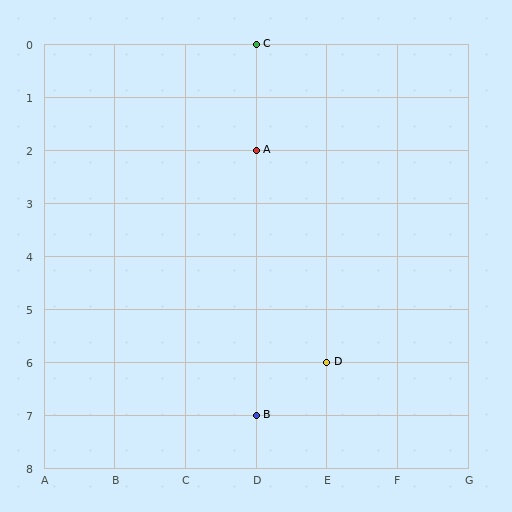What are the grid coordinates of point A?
Point A is at grid coordinates (D, 2).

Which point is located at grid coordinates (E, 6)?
Point D is at (E, 6).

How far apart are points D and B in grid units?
Points D and B are 1 column and 1 row apart (about 1.4 grid units diagonally).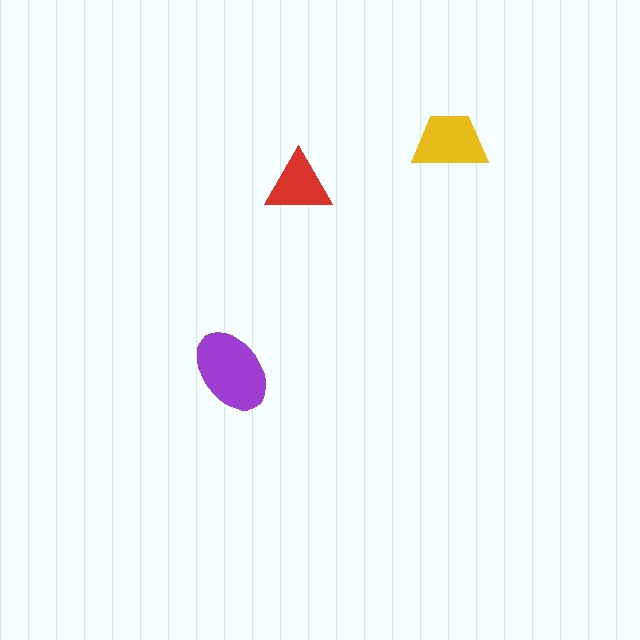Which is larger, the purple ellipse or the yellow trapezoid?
The purple ellipse.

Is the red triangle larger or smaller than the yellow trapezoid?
Smaller.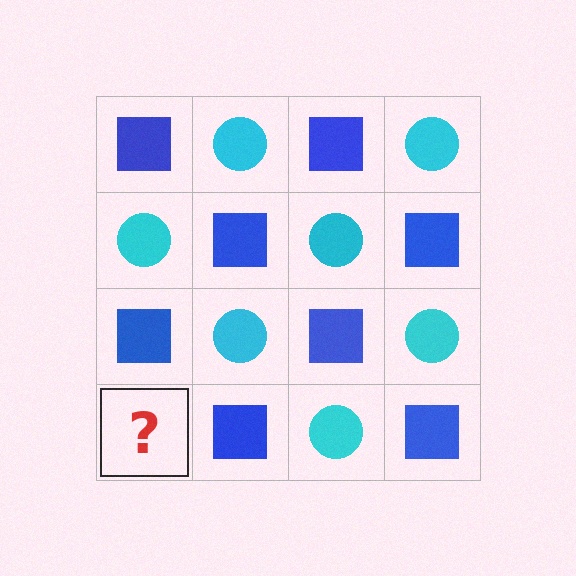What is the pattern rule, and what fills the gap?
The rule is that it alternates blue square and cyan circle in a checkerboard pattern. The gap should be filled with a cyan circle.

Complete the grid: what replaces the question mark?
The question mark should be replaced with a cyan circle.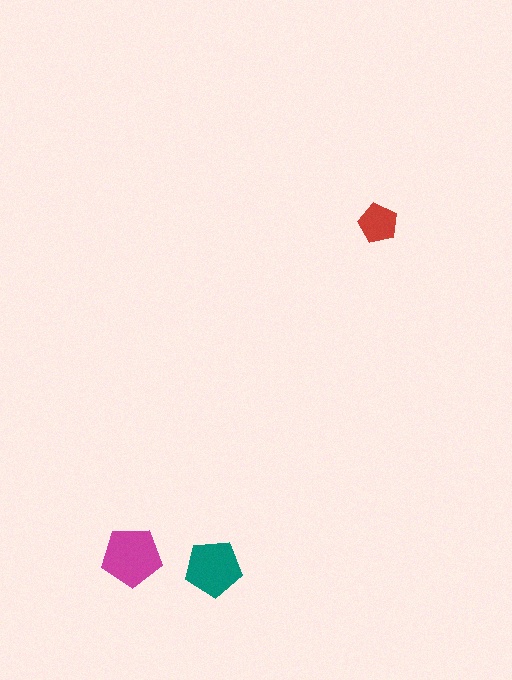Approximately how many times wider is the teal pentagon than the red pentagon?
About 1.5 times wider.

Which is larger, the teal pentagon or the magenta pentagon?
The magenta one.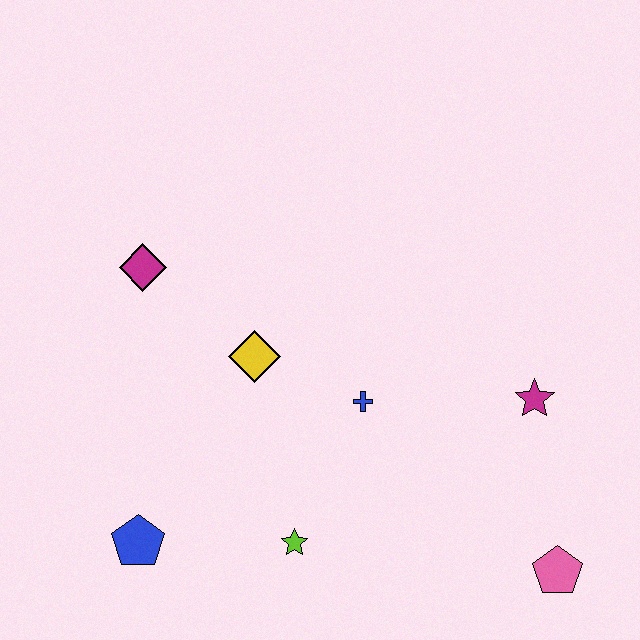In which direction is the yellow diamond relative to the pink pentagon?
The yellow diamond is to the left of the pink pentagon.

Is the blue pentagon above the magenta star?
No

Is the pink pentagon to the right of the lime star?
Yes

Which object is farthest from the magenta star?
The blue pentagon is farthest from the magenta star.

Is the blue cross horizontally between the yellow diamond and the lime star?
No